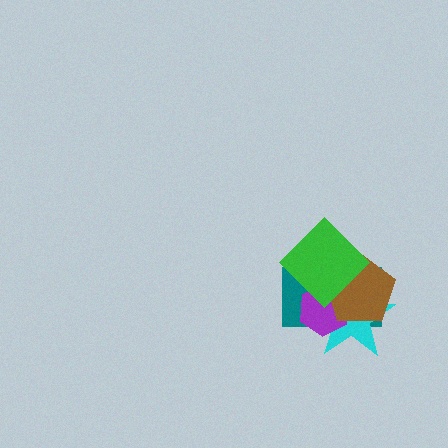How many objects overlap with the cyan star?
4 objects overlap with the cyan star.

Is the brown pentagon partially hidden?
Yes, it is partially covered by another shape.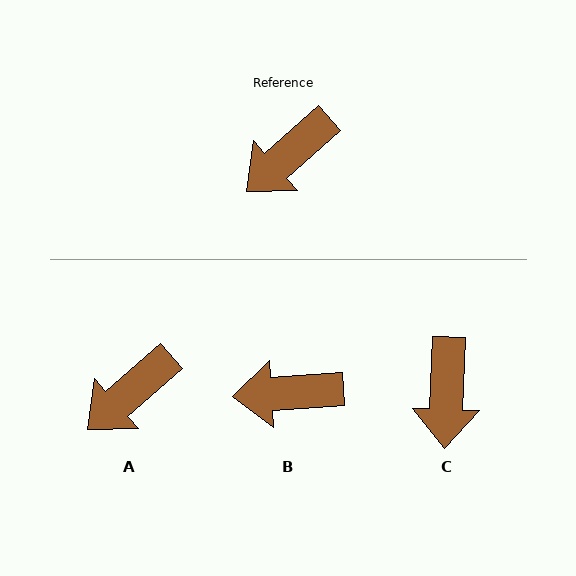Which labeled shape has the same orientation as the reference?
A.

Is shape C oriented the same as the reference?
No, it is off by about 47 degrees.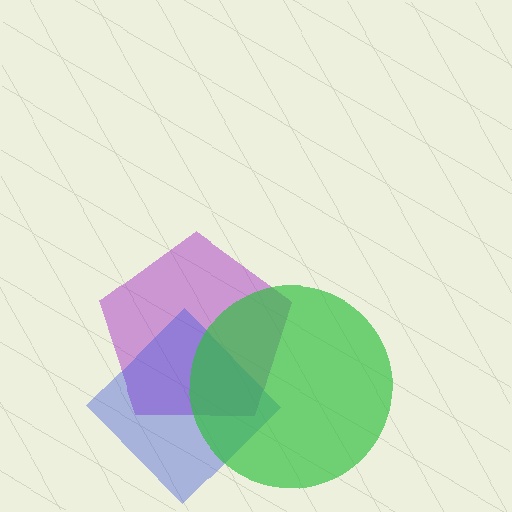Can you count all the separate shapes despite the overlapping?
Yes, there are 3 separate shapes.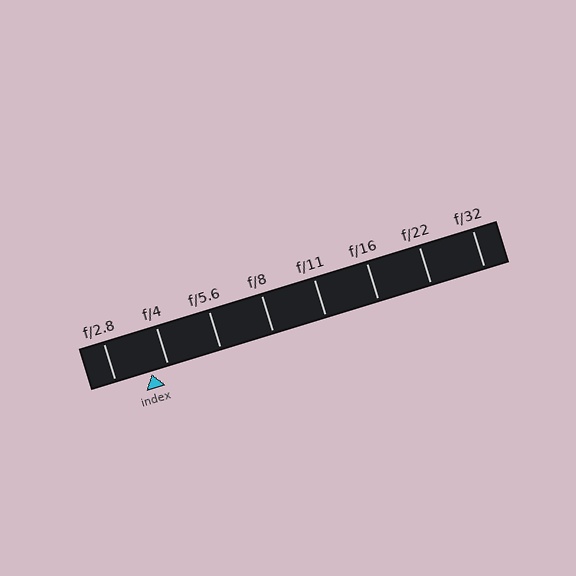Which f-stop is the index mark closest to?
The index mark is closest to f/4.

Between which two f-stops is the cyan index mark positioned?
The index mark is between f/2.8 and f/4.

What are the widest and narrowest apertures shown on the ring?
The widest aperture shown is f/2.8 and the narrowest is f/32.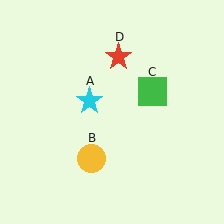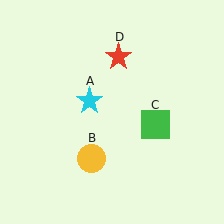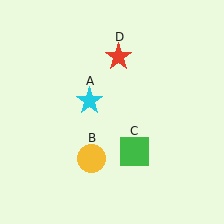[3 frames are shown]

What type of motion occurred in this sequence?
The green square (object C) rotated clockwise around the center of the scene.